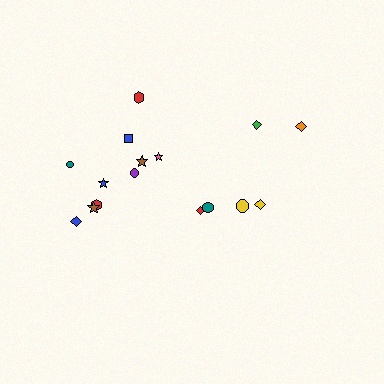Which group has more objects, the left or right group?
The left group.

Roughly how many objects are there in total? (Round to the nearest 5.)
Roughly 15 objects in total.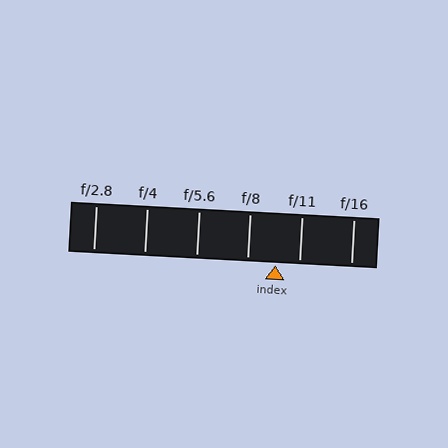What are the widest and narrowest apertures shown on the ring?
The widest aperture shown is f/2.8 and the narrowest is f/16.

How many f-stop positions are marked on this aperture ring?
There are 6 f-stop positions marked.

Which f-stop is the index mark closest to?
The index mark is closest to f/11.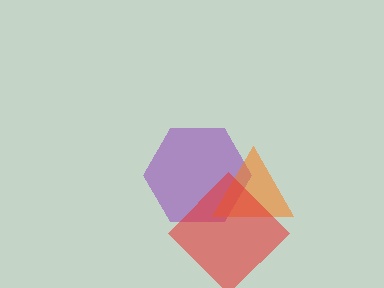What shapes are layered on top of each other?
The layered shapes are: a purple hexagon, an orange triangle, a red diamond.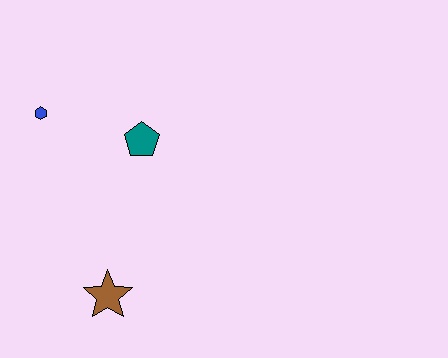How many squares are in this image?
There are no squares.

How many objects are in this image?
There are 3 objects.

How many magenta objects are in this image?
There are no magenta objects.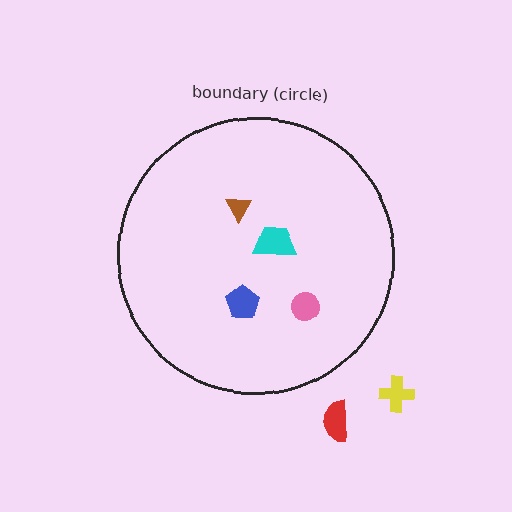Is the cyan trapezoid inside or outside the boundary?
Inside.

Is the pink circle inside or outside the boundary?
Inside.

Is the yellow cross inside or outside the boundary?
Outside.